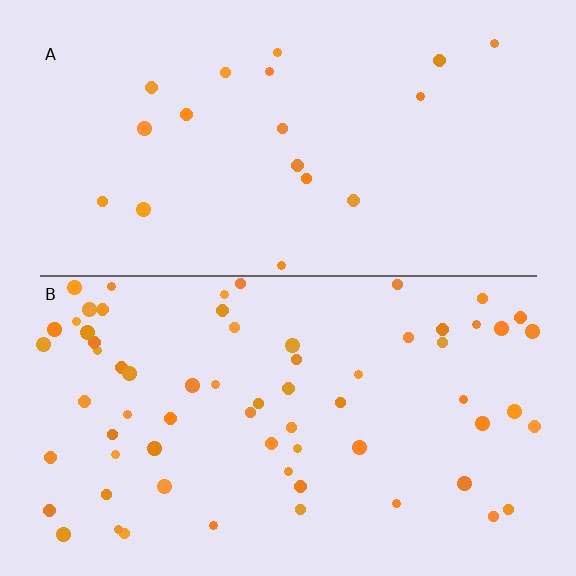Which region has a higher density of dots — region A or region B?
B (the bottom).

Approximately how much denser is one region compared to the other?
Approximately 3.5× — region B over region A.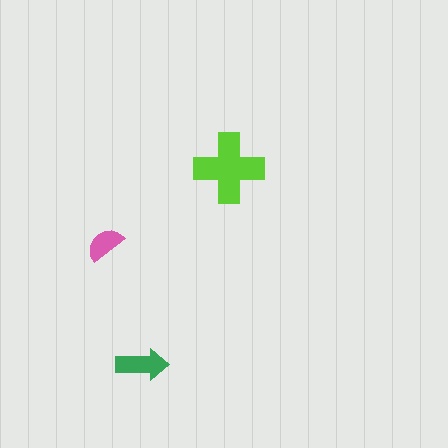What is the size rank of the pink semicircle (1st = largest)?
3rd.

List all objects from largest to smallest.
The lime cross, the green arrow, the pink semicircle.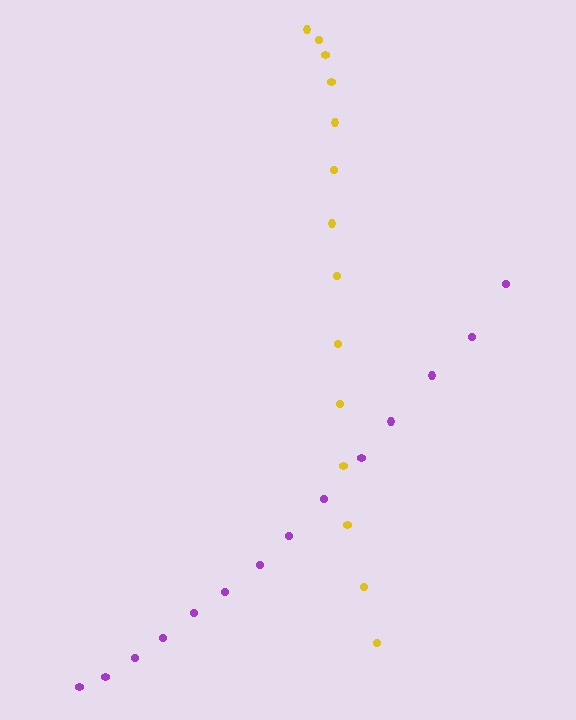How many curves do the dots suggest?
There are 2 distinct paths.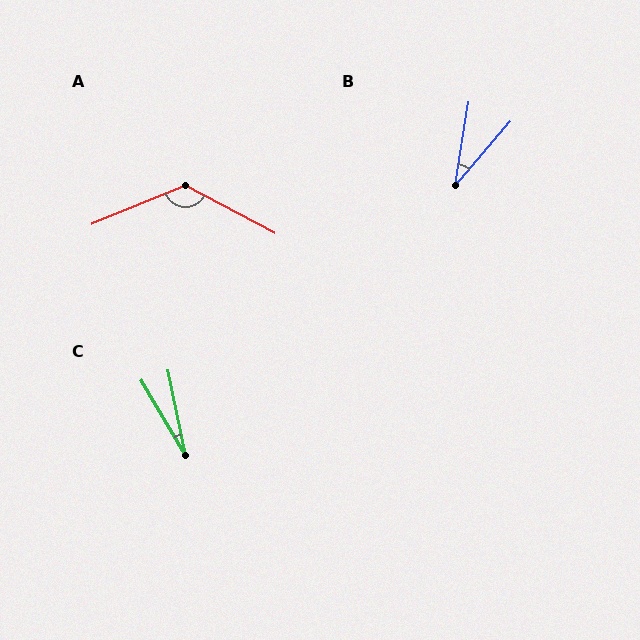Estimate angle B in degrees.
Approximately 31 degrees.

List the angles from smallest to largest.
C (19°), B (31°), A (129°).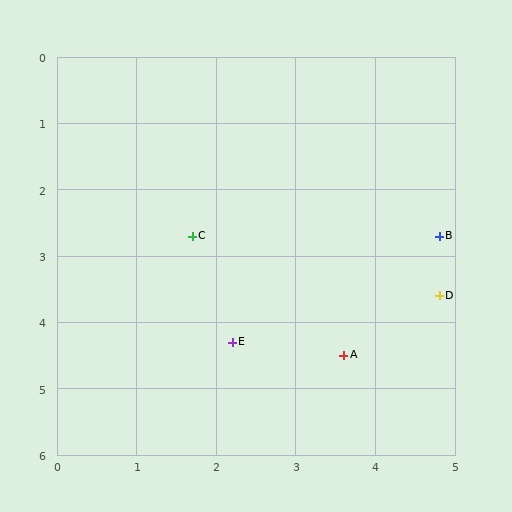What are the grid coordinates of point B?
Point B is at approximately (4.8, 2.7).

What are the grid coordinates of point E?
Point E is at approximately (2.2, 4.3).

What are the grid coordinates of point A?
Point A is at approximately (3.6, 4.5).